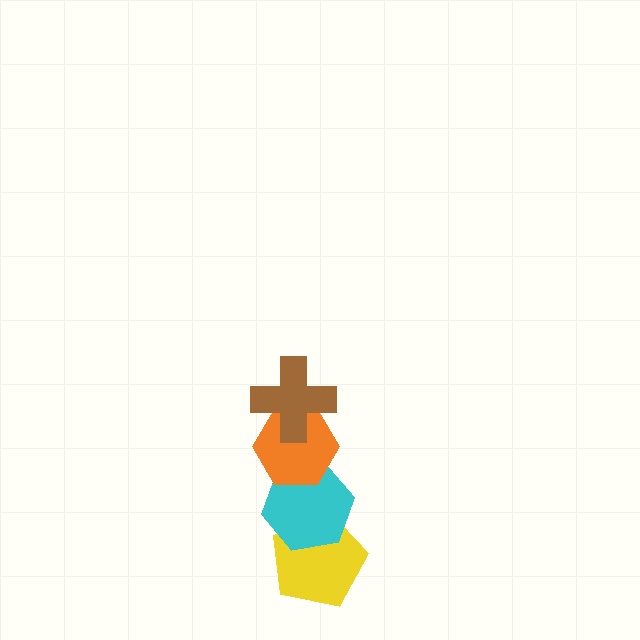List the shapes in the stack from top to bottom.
From top to bottom: the brown cross, the orange hexagon, the cyan hexagon, the yellow pentagon.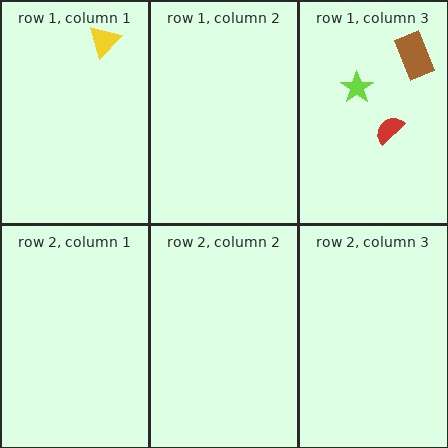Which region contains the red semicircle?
The row 1, column 3 region.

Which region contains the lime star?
The row 1, column 3 region.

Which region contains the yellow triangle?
The row 1, column 1 region.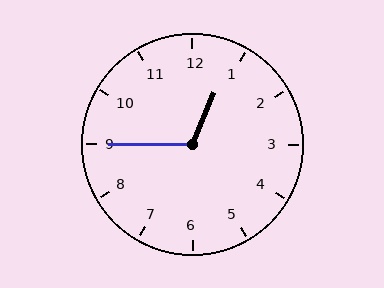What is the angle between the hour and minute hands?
Approximately 112 degrees.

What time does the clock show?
12:45.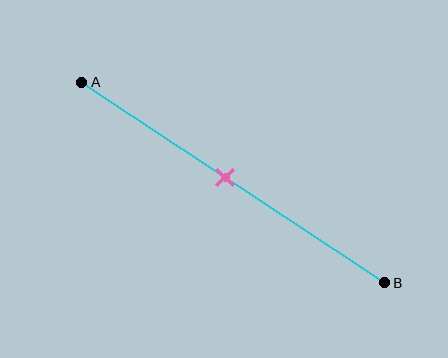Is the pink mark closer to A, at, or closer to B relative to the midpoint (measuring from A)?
The pink mark is approximately at the midpoint of segment AB.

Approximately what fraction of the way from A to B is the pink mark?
The pink mark is approximately 45% of the way from A to B.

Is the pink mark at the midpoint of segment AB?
Yes, the mark is approximately at the midpoint.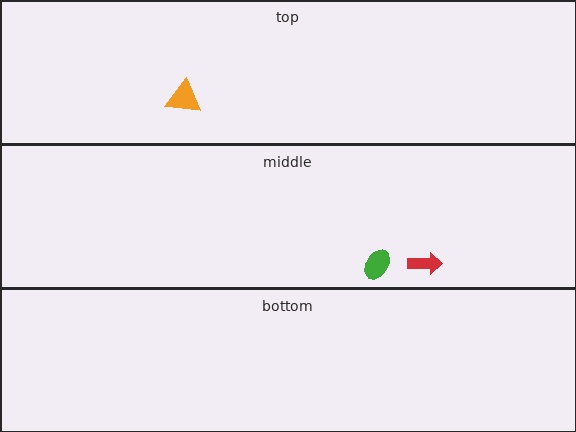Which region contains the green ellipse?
The middle region.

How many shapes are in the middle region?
2.